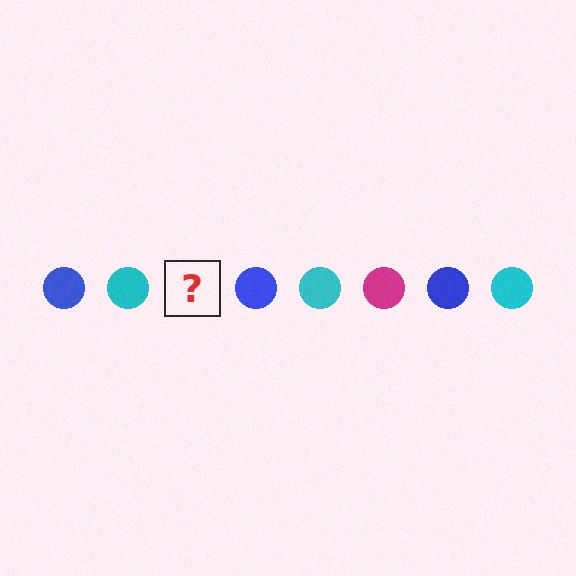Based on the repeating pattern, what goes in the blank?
The blank should be a magenta circle.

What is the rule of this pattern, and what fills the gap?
The rule is that the pattern cycles through blue, cyan, magenta circles. The gap should be filled with a magenta circle.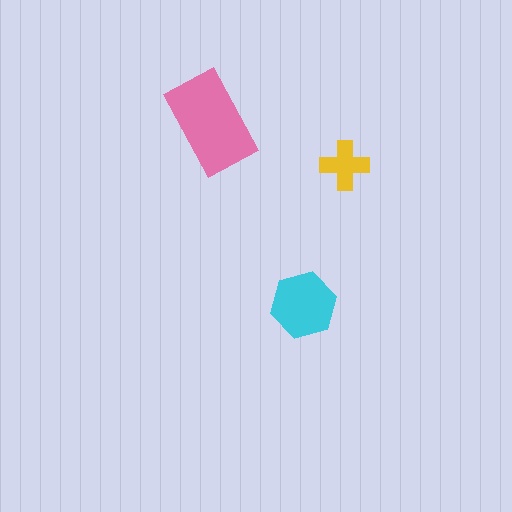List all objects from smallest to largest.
The yellow cross, the cyan hexagon, the pink rectangle.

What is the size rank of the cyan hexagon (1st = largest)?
2nd.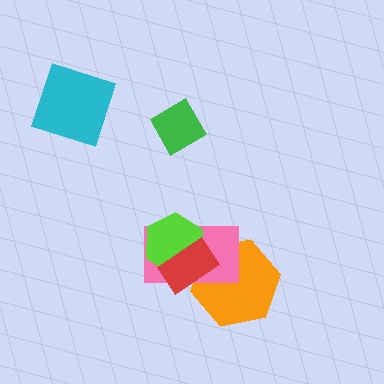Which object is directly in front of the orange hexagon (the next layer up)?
The pink rectangle is directly in front of the orange hexagon.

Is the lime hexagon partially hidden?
Yes, it is partially covered by another shape.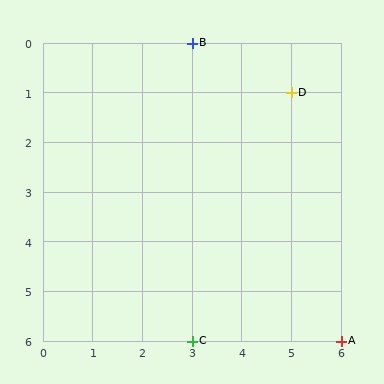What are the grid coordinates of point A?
Point A is at grid coordinates (6, 6).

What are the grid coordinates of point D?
Point D is at grid coordinates (5, 1).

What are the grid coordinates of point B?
Point B is at grid coordinates (3, 0).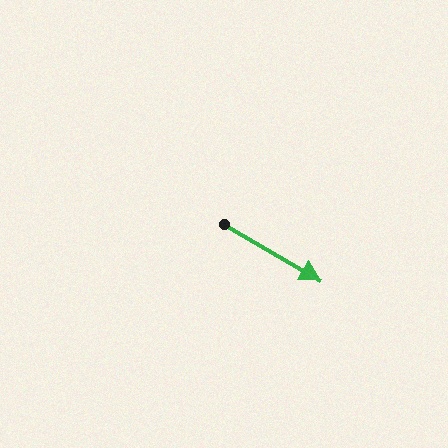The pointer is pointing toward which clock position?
Roughly 4 o'clock.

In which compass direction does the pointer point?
Southeast.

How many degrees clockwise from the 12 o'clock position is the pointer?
Approximately 120 degrees.